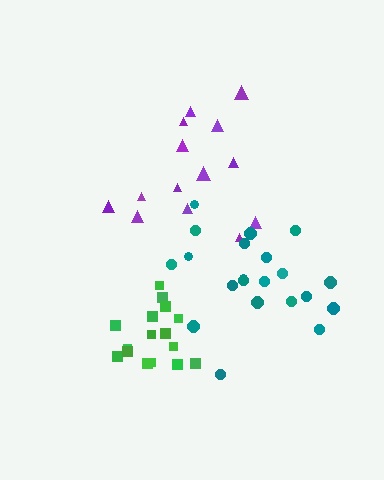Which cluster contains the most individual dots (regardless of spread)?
Teal (21).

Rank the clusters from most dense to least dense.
green, teal, purple.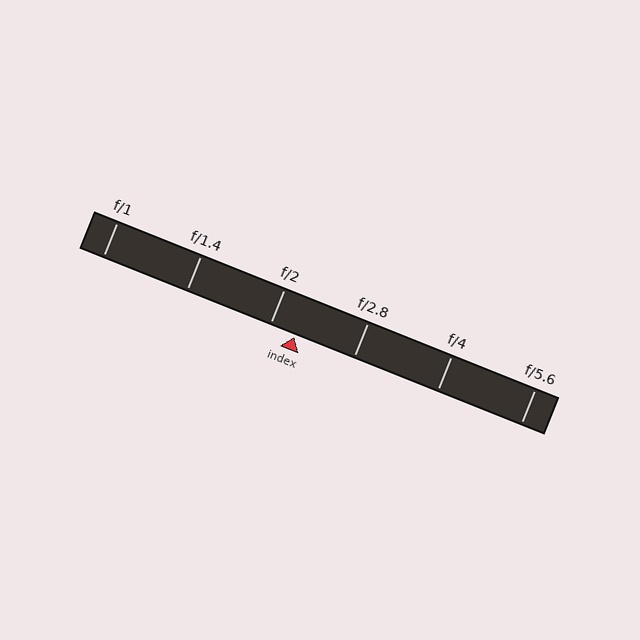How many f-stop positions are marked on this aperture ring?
There are 6 f-stop positions marked.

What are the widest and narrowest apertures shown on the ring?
The widest aperture shown is f/1 and the narrowest is f/5.6.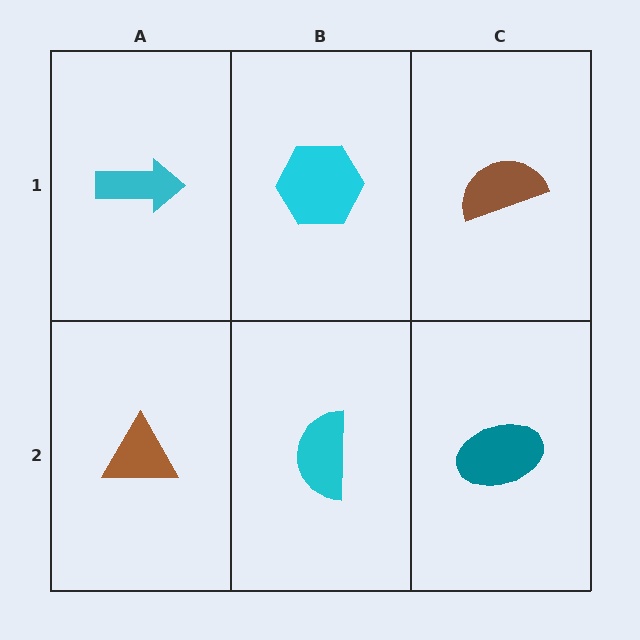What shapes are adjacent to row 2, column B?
A cyan hexagon (row 1, column B), a brown triangle (row 2, column A), a teal ellipse (row 2, column C).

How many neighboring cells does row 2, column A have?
2.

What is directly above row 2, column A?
A cyan arrow.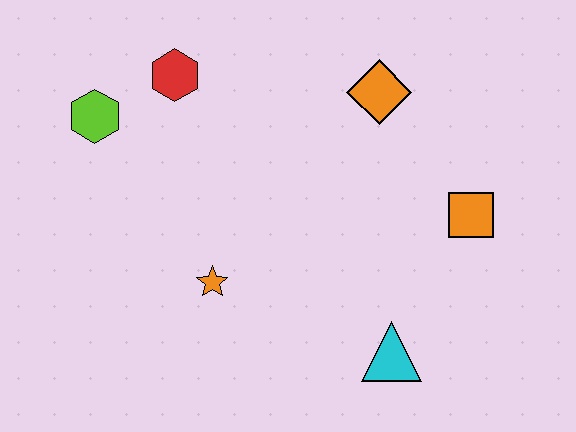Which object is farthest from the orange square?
The lime hexagon is farthest from the orange square.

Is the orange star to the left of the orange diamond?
Yes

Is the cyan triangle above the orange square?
No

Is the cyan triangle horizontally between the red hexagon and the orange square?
Yes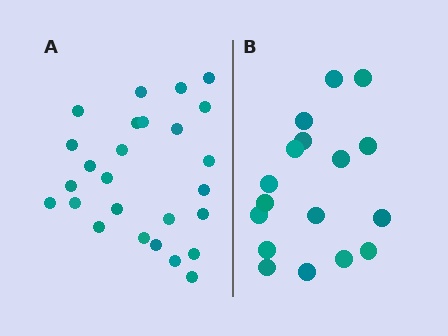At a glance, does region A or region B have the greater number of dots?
Region A (the left region) has more dots.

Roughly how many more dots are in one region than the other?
Region A has roughly 8 or so more dots than region B.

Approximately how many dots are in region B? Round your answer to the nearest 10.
About 20 dots. (The exact count is 17, which rounds to 20.)